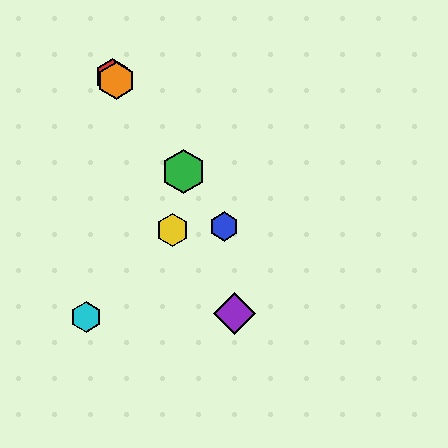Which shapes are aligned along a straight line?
The red hexagon, the blue hexagon, the green hexagon, the orange hexagon are aligned along a straight line.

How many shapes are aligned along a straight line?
4 shapes (the red hexagon, the blue hexagon, the green hexagon, the orange hexagon) are aligned along a straight line.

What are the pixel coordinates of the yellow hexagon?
The yellow hexagon is at (172, 230).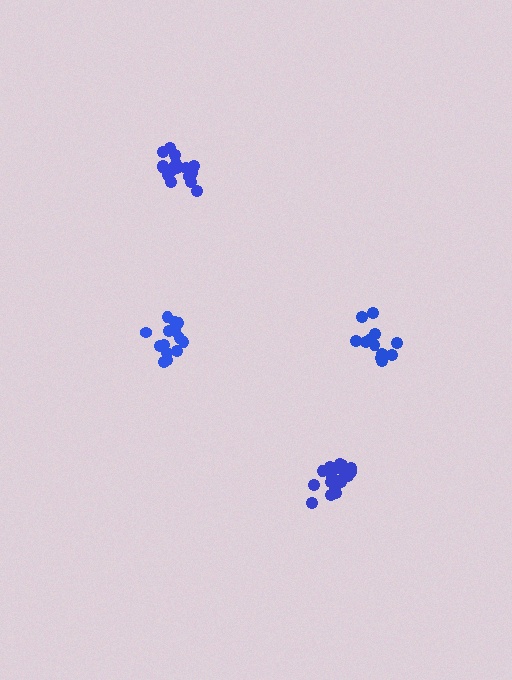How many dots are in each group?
Group 1: 18 dots, Group 2: 14 dots, Group 3: 18 dots, Group 4: 14 dots (64 total).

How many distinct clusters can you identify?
There are 4 distinct clusters.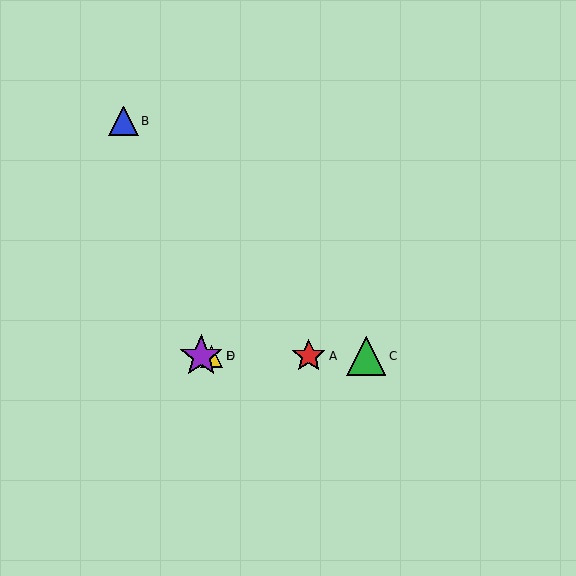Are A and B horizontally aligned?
No, A is at y≈356 and B is at y≈121.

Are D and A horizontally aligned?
Yes, both are at y≈356.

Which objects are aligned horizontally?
Objects A, C, D, E are aligned horizontally.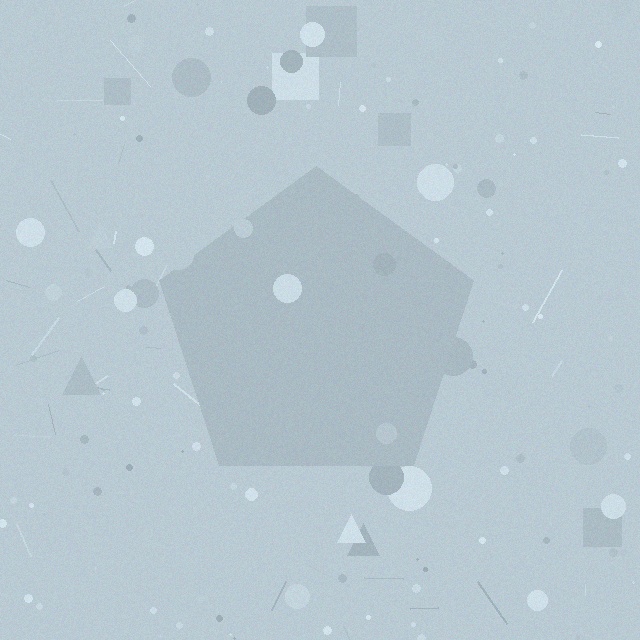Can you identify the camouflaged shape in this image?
The camouflaged shape is a pentagon.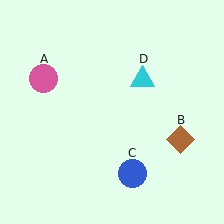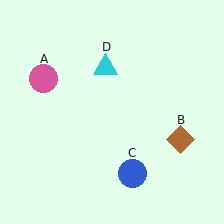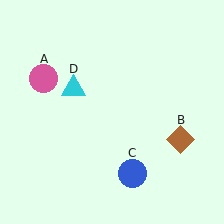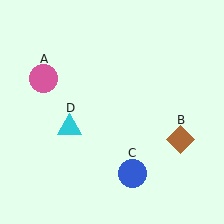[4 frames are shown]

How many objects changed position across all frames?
1 object changed position: cyan triangle (object D).